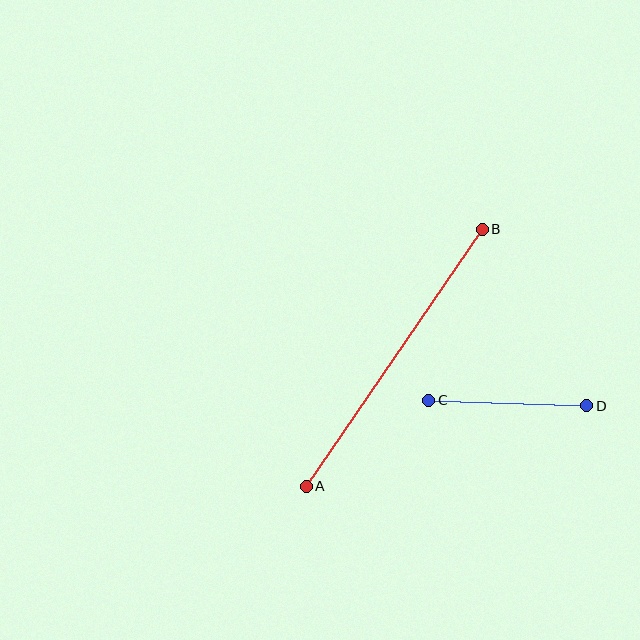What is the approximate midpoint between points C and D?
The midpoint is at approximately (508, 403) pixels.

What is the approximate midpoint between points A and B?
The midpoint is at approximately (394, 358) pixels.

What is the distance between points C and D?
The distance is approximately 158 pixels.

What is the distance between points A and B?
The distance is approximately 311 pixels.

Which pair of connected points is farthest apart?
Points A and B are farthest apart.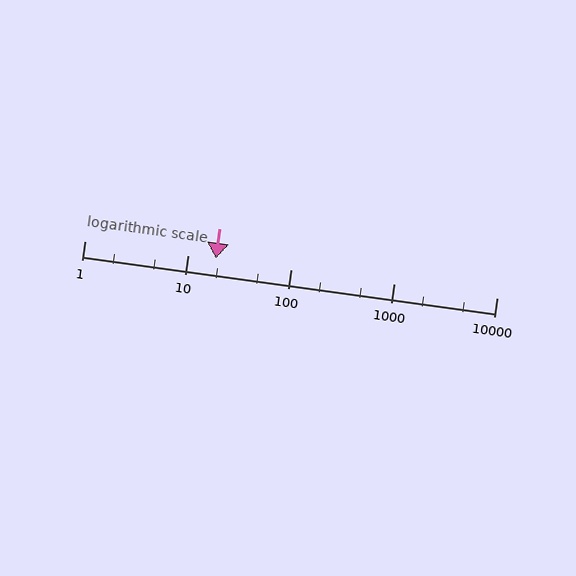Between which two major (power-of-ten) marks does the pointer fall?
The pointer is between 10 and 100.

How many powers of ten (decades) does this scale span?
The scale spans 4 decades, from 1 to 10000.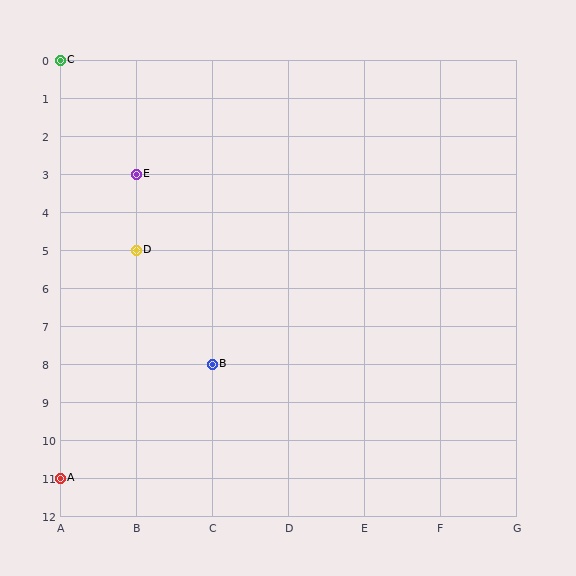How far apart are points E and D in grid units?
Points E and D are 2 rows apart.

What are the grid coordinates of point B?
Point B is at grid coordinates (C, 8).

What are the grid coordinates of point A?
Point A is at grid coordinates (A, 11).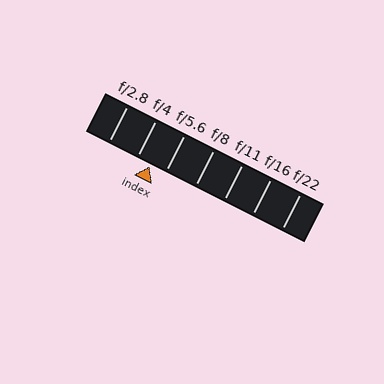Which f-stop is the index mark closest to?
The index mark is closest to f/4.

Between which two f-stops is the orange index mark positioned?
The index mark is between f/4 and f/5.6.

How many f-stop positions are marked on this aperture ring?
There are 7 f-stop positions marked.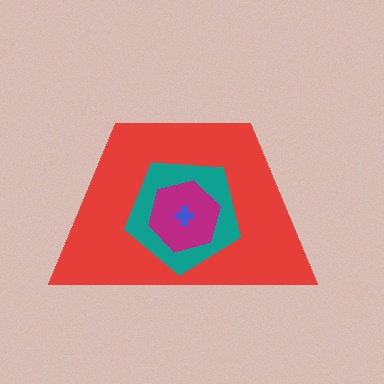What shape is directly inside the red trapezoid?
The teal pentagon.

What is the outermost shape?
The red trapezoid.